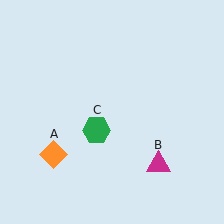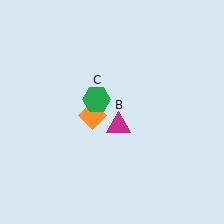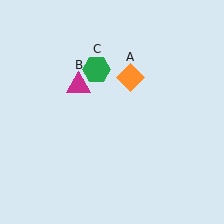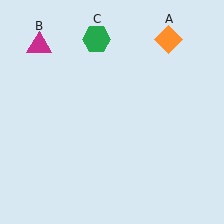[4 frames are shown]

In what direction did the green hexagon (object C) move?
The green hexagon (object C) moved up.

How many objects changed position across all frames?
3 objects changed position: orange diamond (object A), magenta triangle (object B), green hexagon (object C).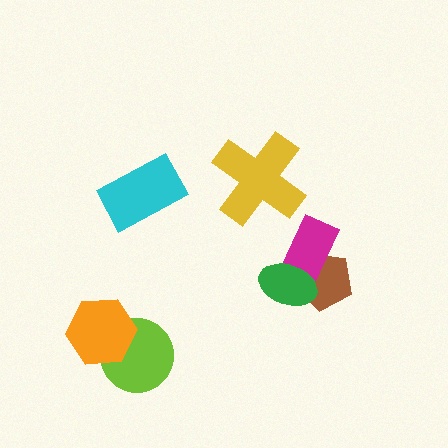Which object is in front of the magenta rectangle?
The green ellipse is in front of the magenta rectangle.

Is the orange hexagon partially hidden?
No, no other shape covers it.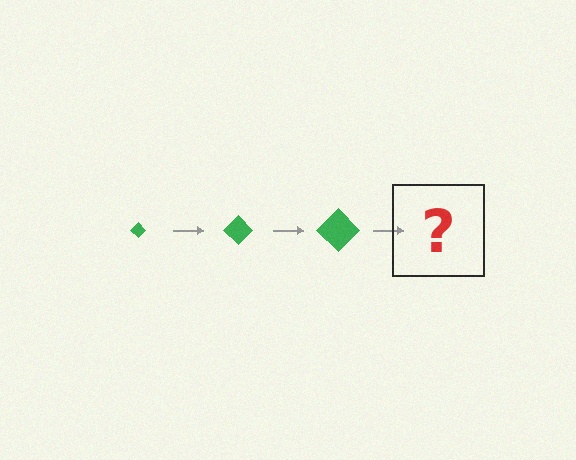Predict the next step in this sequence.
The next step is a green diamond, larger than the previous one.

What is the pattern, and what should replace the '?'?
The pattern is that the diamond gets progressively larger each step. The '?' should be a green diamond, larger than the previous one.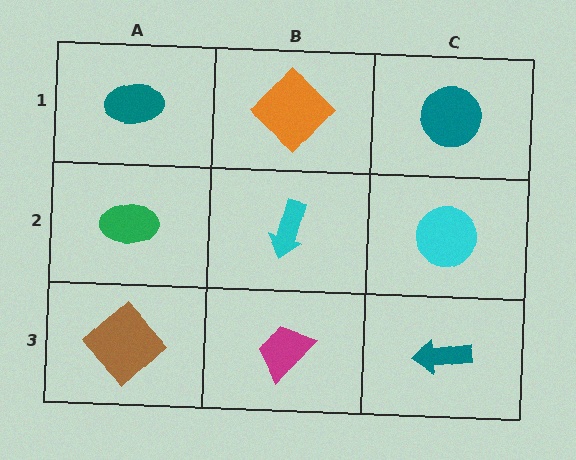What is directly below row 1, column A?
A green ellipse.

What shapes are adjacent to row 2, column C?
A teal circle (row 1, column C), a teal arrow (row 3, column C), a cyan arrow (row 2, column B).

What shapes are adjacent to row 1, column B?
A cyan arrow (row 2, column B), a teal ellipse (row 1, column A), a teal circle (row 1, column C).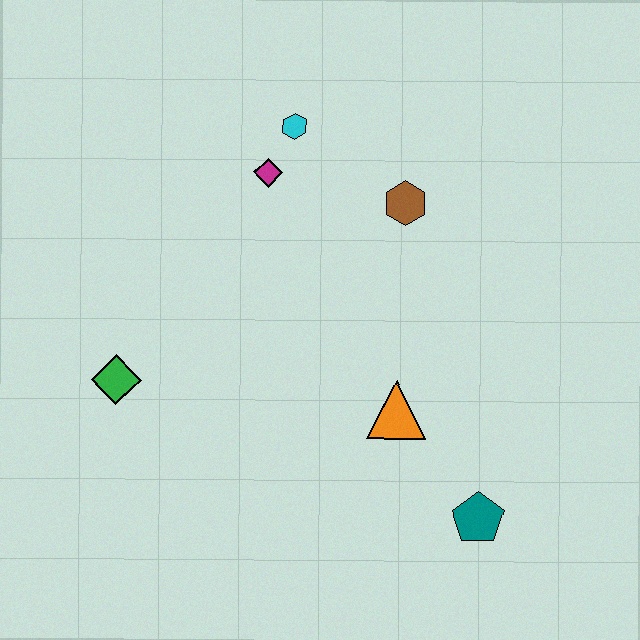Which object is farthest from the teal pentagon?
The cyan hexagon is farthest from the teal pentagon.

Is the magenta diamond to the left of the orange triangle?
Yes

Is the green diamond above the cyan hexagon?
No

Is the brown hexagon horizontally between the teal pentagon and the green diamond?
Yes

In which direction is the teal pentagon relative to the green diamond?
The teal pentagon is to the right of the green diamond.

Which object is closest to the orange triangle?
The teal pentagon is closest to the orange triangle.